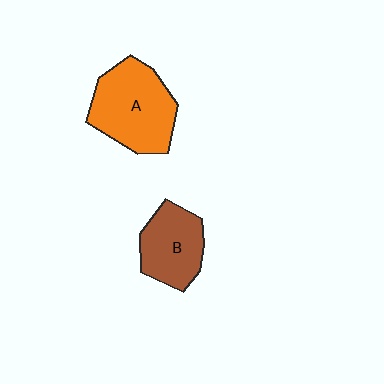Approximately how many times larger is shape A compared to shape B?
Approximately 1.4 times.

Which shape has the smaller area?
Shape B (brown).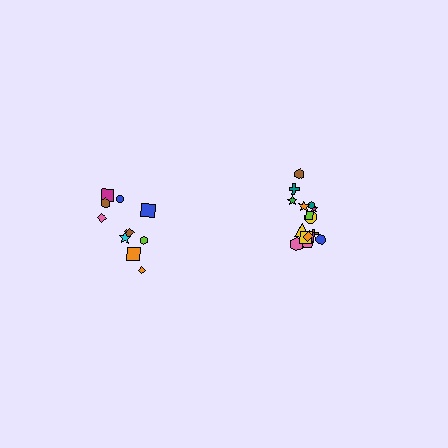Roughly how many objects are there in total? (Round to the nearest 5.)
Roughly 30 objects in total.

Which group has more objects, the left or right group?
The right group.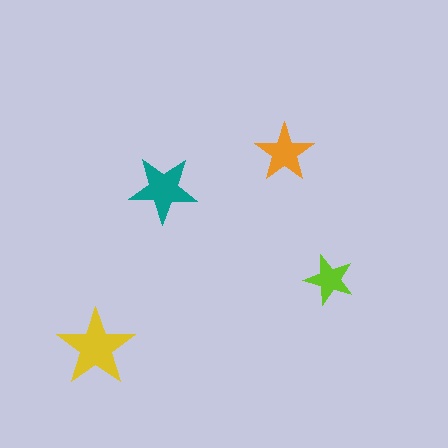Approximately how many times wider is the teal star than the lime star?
About 1.5 times wider.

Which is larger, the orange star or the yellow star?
The yellow one.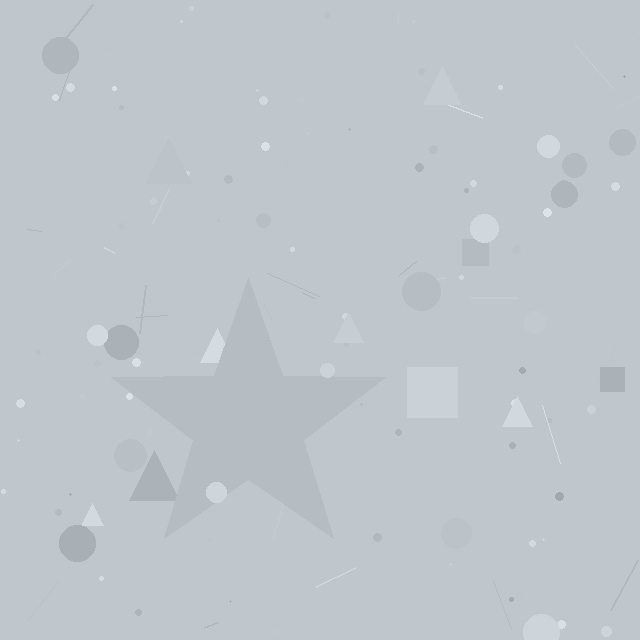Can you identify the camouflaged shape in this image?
The camouflaged shape is a star.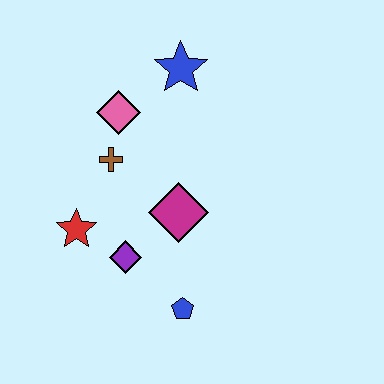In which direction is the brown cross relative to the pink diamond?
The brown cross is below the pink diamond.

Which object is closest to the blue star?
The pink diamond is closest to the blue star.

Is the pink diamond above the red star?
Yes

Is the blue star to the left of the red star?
No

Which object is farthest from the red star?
The blue star is farthest from the red star.